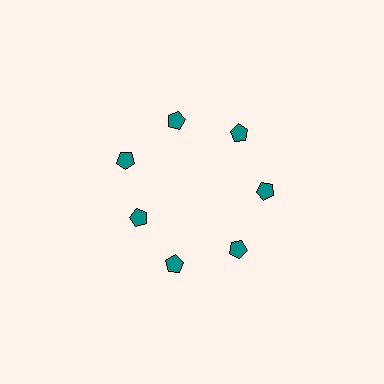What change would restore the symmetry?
The symmetry would be restored by moving it outward, back onto the ring so that all 7 pentagons sit at equal angles and equal distance from the center.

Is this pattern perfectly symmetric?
No. The 7 teal pentagons are arranged in a ring, but one element near the 8 o'clock position is pulled inward toward the center, breaking the 7-fold rotational symmetry.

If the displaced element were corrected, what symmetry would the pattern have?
It would have 7-fold rotational symmetry — the pattern would map onto itself every 51 degrees.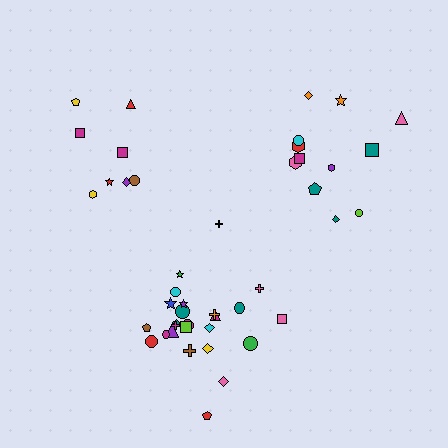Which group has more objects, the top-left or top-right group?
The top-right group.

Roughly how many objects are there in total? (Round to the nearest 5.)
Roughly 45 objects in total.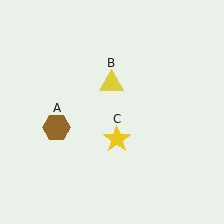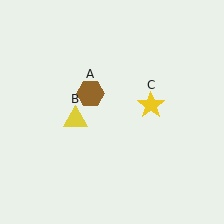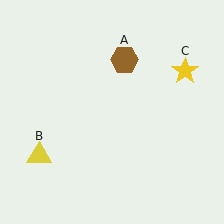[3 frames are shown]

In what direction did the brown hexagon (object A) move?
The brown hexagon (object A) moved up and to the right.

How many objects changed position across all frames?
3 objects changed position: brown hexagon (object A), yellow triangle (object B), yellow star (object C).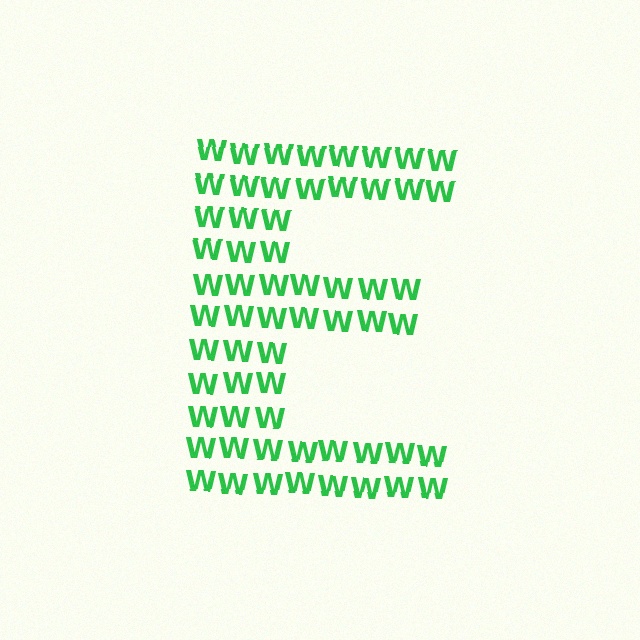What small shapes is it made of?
It is made of small letter W's.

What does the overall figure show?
The overall figure shows the letter E.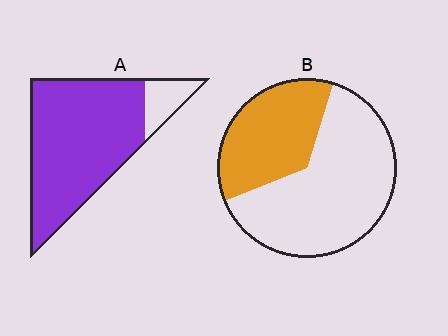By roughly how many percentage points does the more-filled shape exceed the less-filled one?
By roughly 50 percentage points (A over B).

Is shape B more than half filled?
No.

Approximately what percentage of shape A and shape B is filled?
A is approximately 85% and B is approximately 35%.